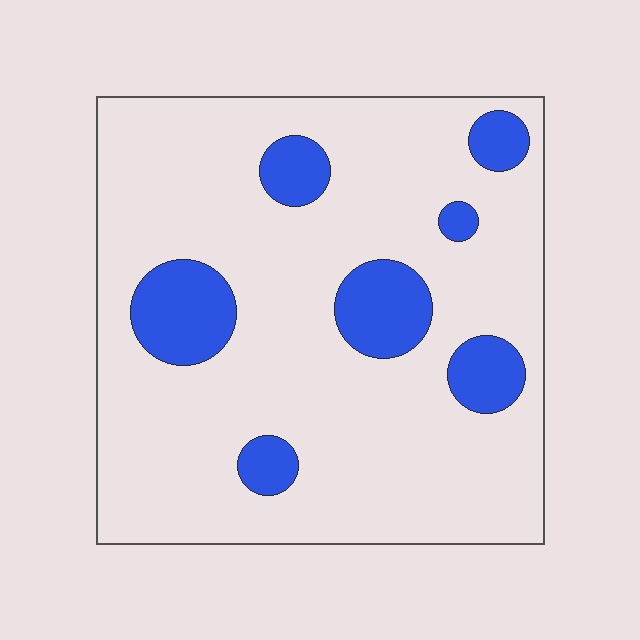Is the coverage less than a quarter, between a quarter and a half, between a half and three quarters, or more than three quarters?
Less than a quarter.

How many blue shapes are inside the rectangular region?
7.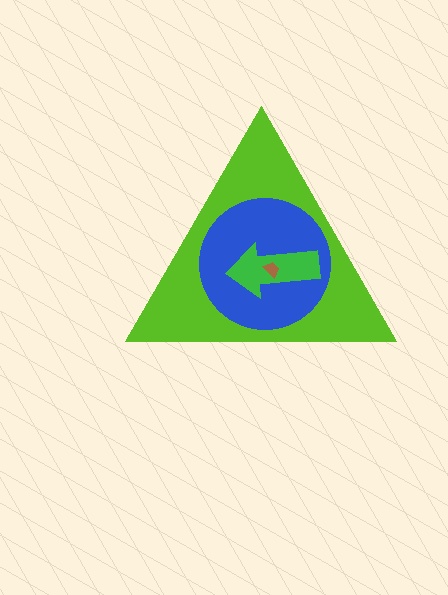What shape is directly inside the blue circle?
The green arrow.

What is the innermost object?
The brown trapezoid.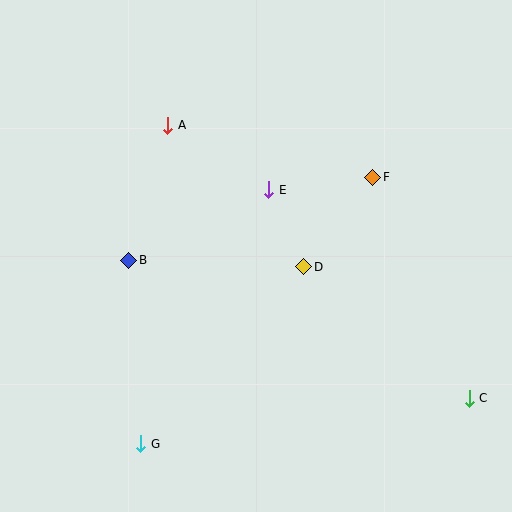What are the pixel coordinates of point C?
Point C is at (469, 398).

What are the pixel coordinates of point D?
Point D is at (304, 267).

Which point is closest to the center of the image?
Point D at (304, 267) is closest to the center.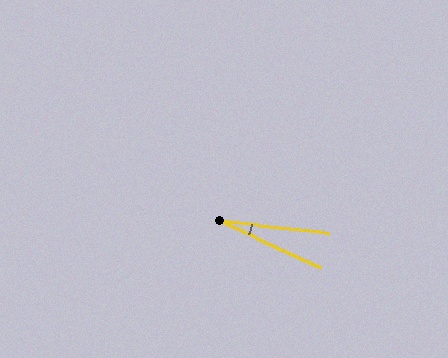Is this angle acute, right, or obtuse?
It is acute.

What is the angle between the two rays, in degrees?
Approximately 19 degrees.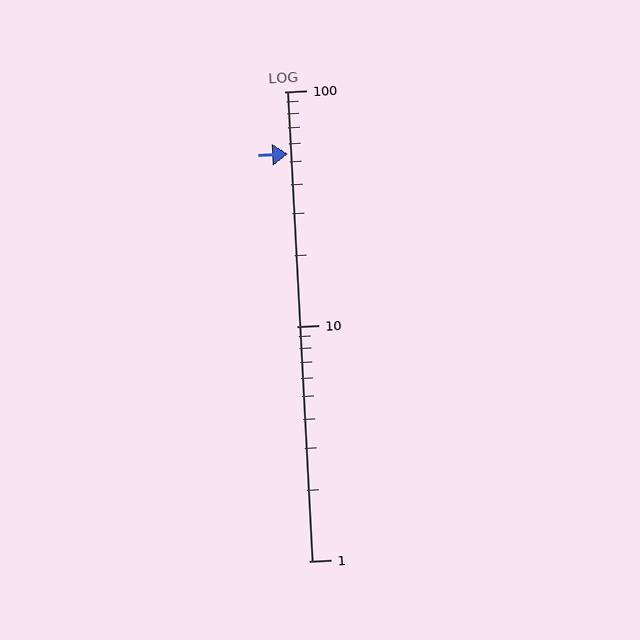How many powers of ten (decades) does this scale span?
The scale spans 2 decades, from 1 to 100.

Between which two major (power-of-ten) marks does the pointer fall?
The pointer is between 10 and 100.